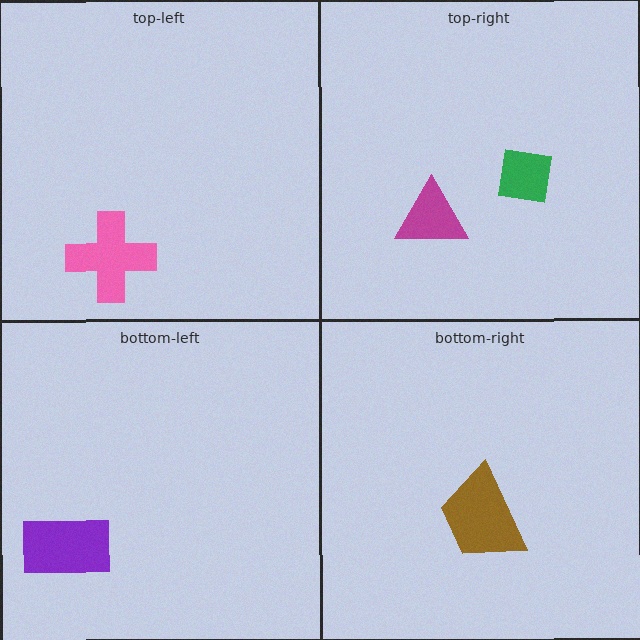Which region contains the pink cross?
The top-left region.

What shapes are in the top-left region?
The pink cross.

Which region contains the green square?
The top-right region.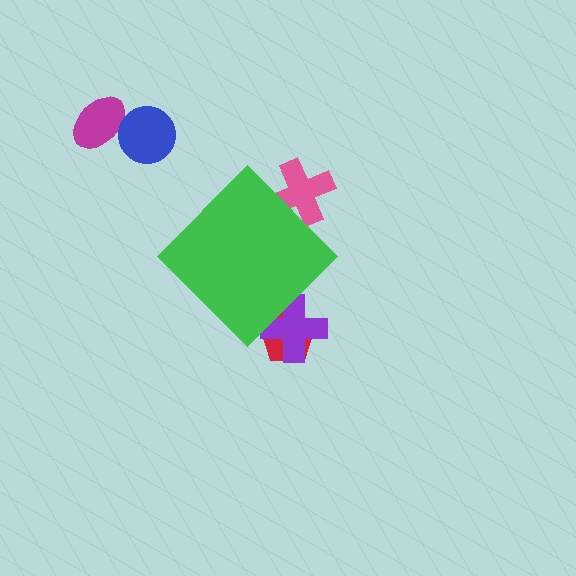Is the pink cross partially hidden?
Yes, the pink cross is partially hidden behind the green diamond.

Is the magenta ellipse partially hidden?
No, the magenta ellipse is fully visible.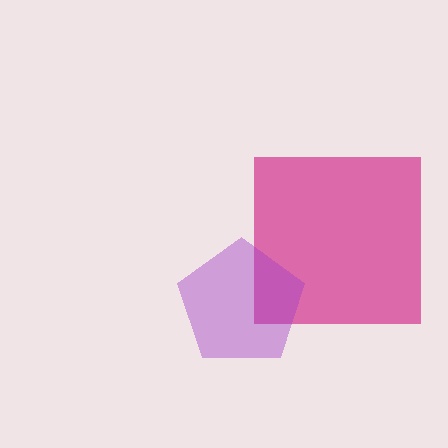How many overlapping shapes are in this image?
There are 2 overlapping shapes in the image.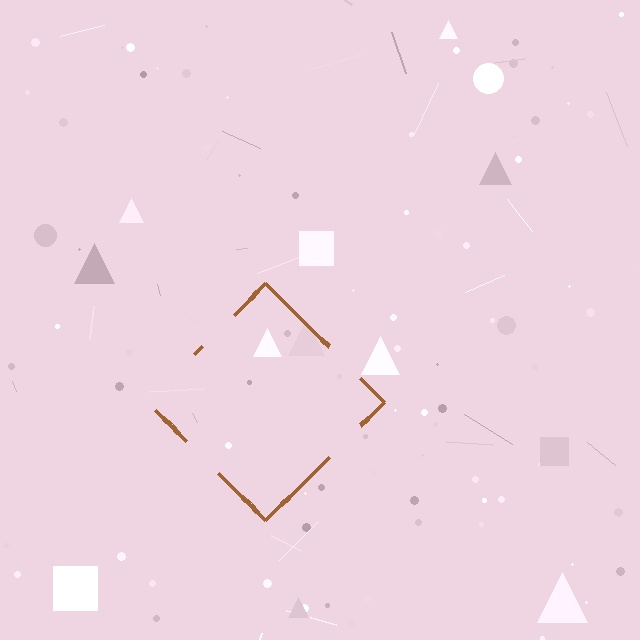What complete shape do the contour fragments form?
The contour fragments form a diamond.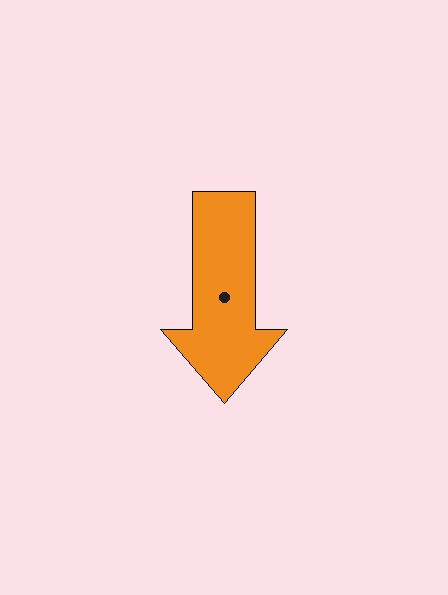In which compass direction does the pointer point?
South.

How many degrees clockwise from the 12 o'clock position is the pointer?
Approximately 180 degrees.